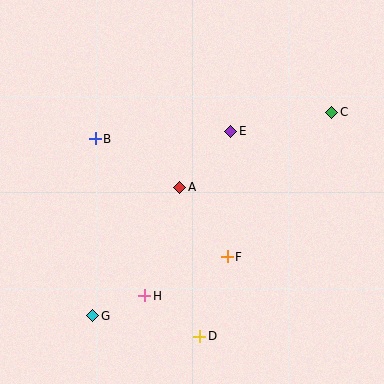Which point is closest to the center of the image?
Point A at (180, 187) is closest to the center.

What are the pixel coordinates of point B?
Point B is at (95, 139).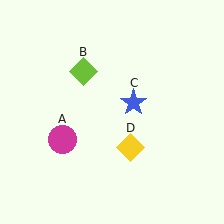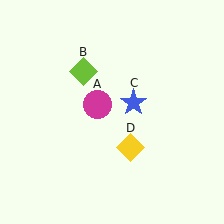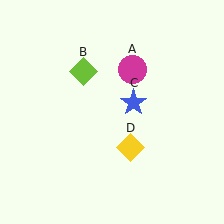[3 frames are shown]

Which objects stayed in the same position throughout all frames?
Lime diamond (object B) and blue star (object C) and yellow diamond (object D) remained stationary.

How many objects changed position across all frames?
1 object changed position: magenta circle (object A).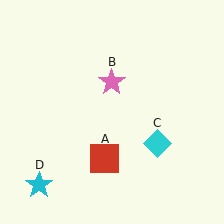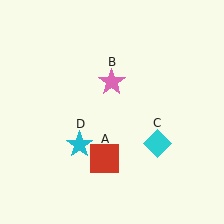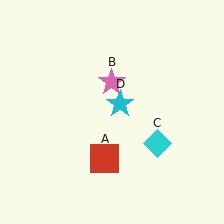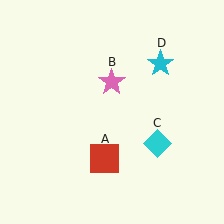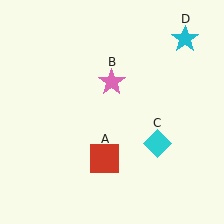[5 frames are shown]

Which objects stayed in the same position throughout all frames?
Red square (object A) and pink star (object B) and cyan diamond (object C) remained stationary.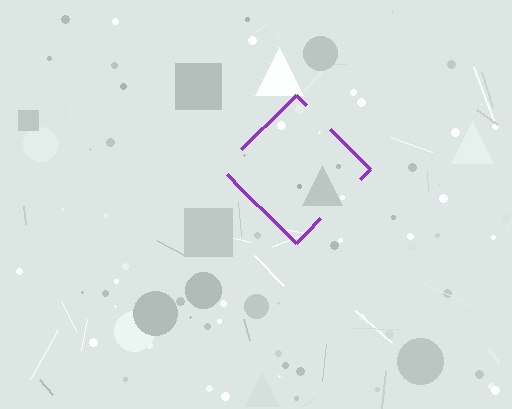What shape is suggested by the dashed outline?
The dashed outline suggests a diamond.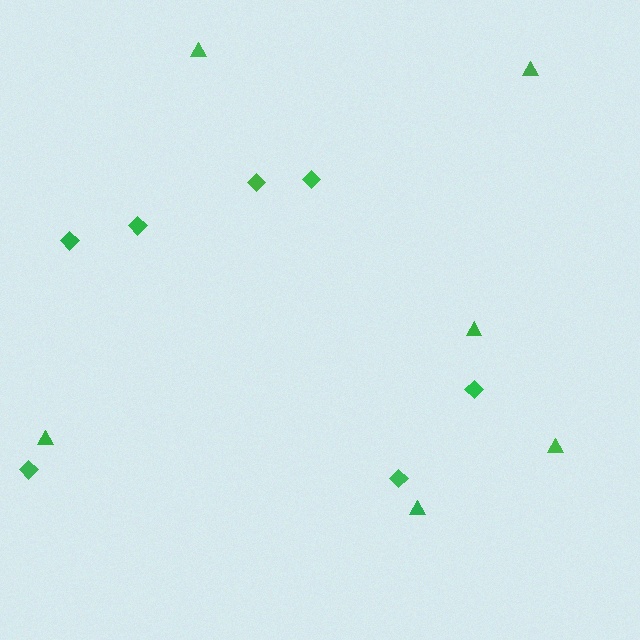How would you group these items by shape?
There are 2 groups: one group of diamonds (7) and one group of triangles (6).